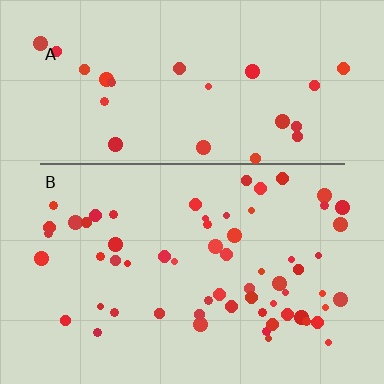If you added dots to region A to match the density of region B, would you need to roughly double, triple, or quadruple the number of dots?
Approximately double.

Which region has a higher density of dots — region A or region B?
B (the bottom).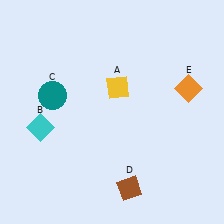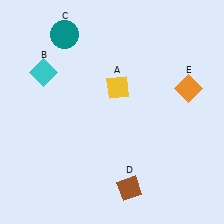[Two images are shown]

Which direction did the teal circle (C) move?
The teal circle (C) moved up.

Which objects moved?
The objects that moved are: the cyan diamond (B), the teal circle (C).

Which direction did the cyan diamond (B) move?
The cyan diamond (B) moved up.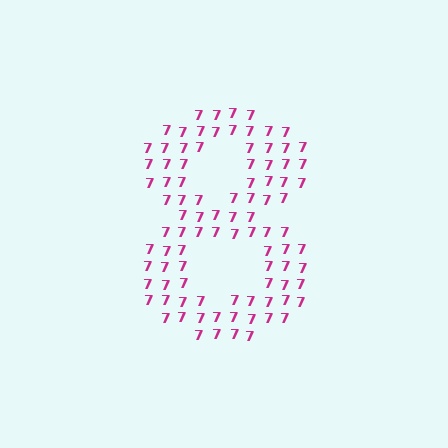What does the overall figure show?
The overall figure shows the digit 8.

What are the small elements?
The small elements are digit 7's.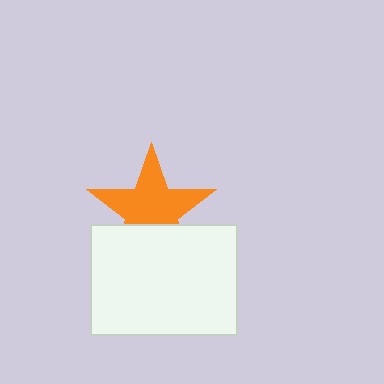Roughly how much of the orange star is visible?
Most of it is visible (roughly 68%).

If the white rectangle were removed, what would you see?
You would see the complete orange star.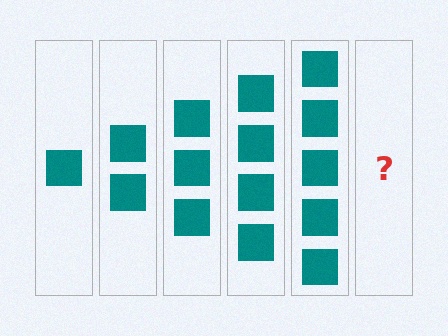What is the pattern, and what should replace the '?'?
The pattern is that each step adds one more square. The '?' should be 6 squares.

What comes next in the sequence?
The next element should be 6 squares.